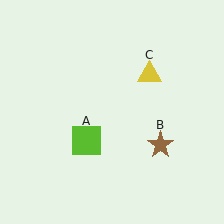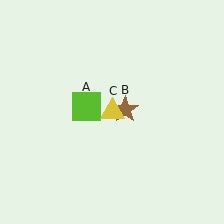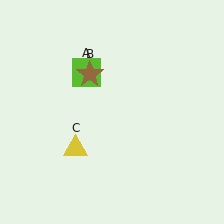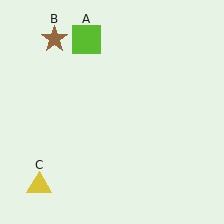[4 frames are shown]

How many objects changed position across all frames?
3 objects changed position: lime square (object A), brown star (object B), yellow triangle (object C).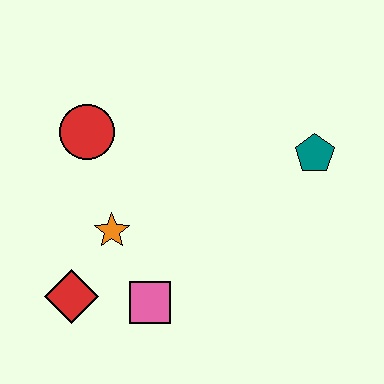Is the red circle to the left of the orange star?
Yes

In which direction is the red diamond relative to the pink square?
The red diamond is to the left of the pink square.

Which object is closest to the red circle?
The orange star is closest to the red circle.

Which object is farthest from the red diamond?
The teal pentagon is farthest from the red diamond.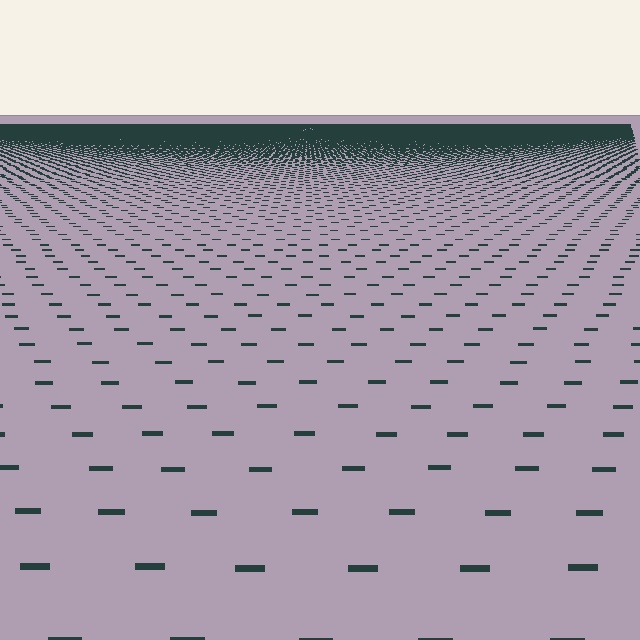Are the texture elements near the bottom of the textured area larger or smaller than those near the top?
Larger. Near the bottom, elements are closer to the viewer and appear at a bigger on-screen size.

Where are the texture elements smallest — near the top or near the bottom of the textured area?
Near the top.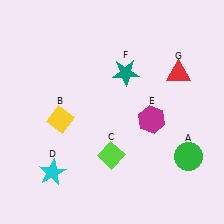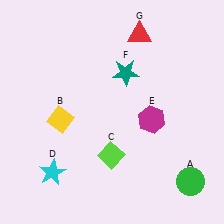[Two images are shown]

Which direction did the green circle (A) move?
The green circle (A) moved down.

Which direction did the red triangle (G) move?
The red triangle (G) moved up.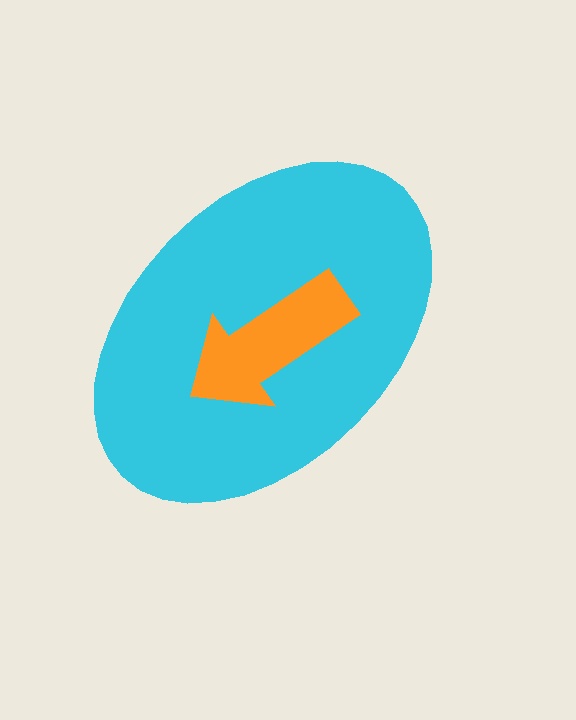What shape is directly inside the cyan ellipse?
The orange arrow.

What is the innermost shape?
The orange arrow.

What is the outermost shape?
The cyan ellipse.